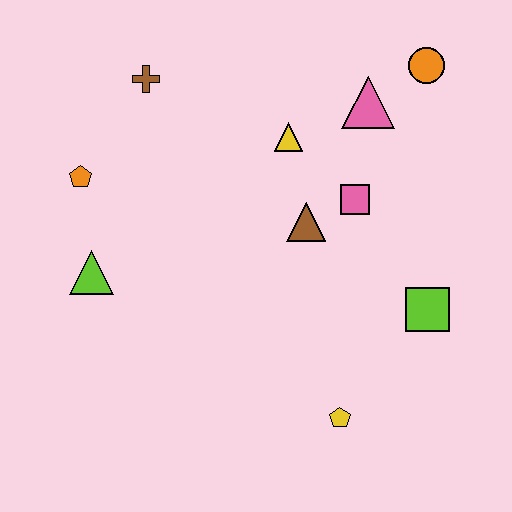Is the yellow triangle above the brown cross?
No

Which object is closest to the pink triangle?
The orange circle is closest to the pink triangle.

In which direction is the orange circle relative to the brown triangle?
The orange circle is above the brown triangle.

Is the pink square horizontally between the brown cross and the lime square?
Yes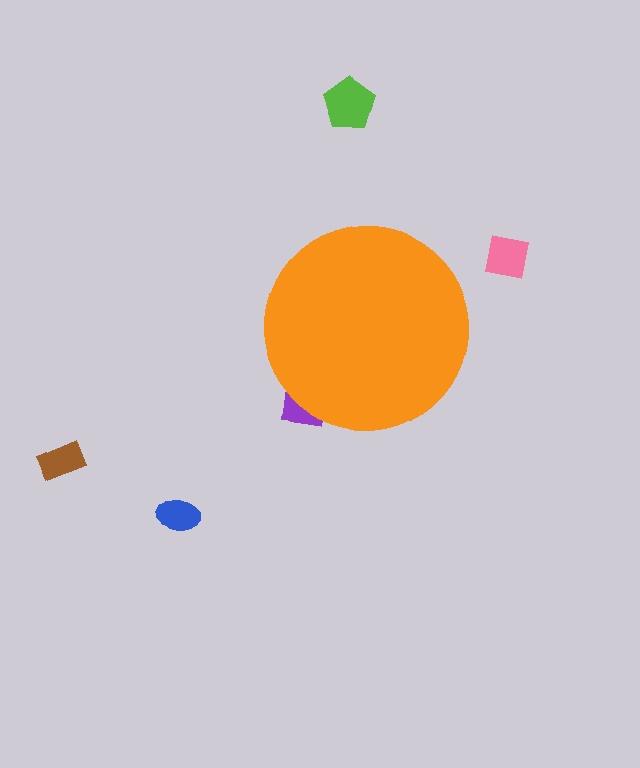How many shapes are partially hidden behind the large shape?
1 shape is partially hidden.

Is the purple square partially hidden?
Yes, the purple square is partially hidden behind the orange circle.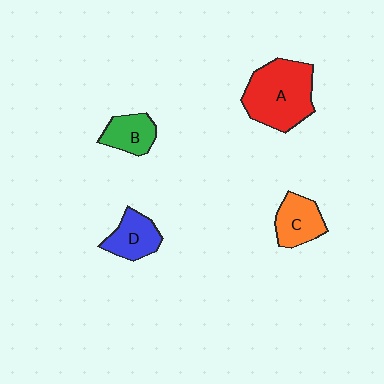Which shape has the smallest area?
Shape B (green).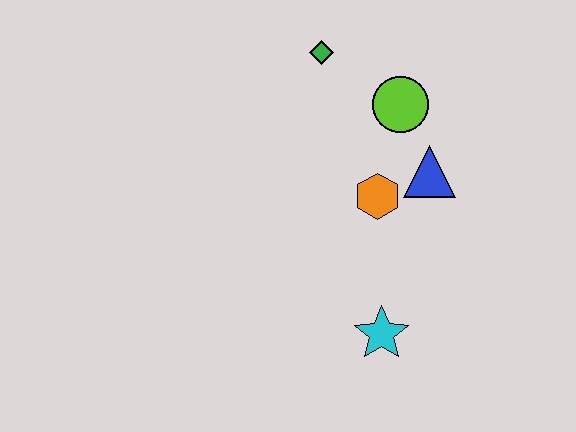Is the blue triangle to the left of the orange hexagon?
No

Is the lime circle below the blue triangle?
No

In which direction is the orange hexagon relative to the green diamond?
The orange hexagon is below the green diamond.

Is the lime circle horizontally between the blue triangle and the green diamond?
Yes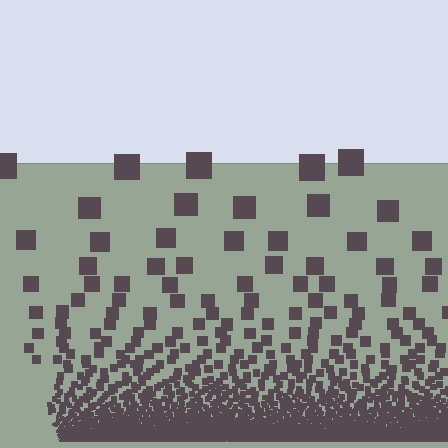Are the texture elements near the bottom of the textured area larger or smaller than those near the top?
Smaller. The gradient is inverted — elements near the bottom are smaller and denser.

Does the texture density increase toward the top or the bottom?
Density increases toward the bottom.